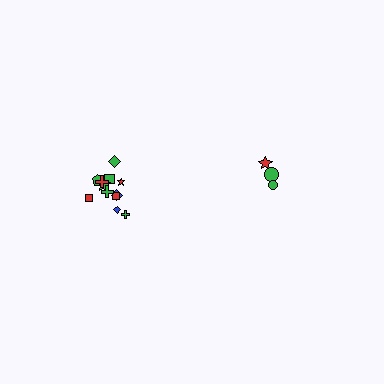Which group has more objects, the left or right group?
The left group.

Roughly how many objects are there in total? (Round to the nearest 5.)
Roughly 15 objects in total.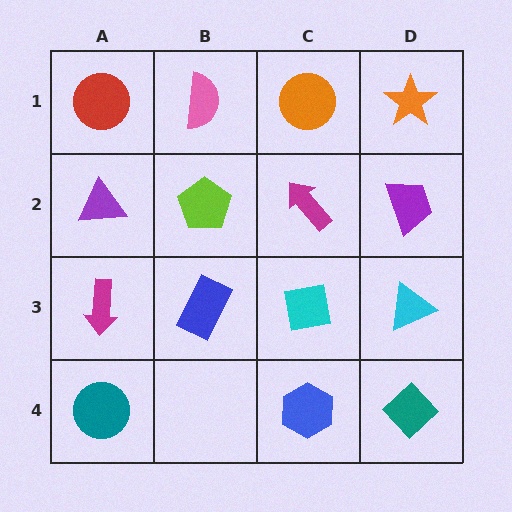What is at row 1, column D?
An orange star.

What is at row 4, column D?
A teal diamond.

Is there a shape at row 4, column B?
No, that cell is empty.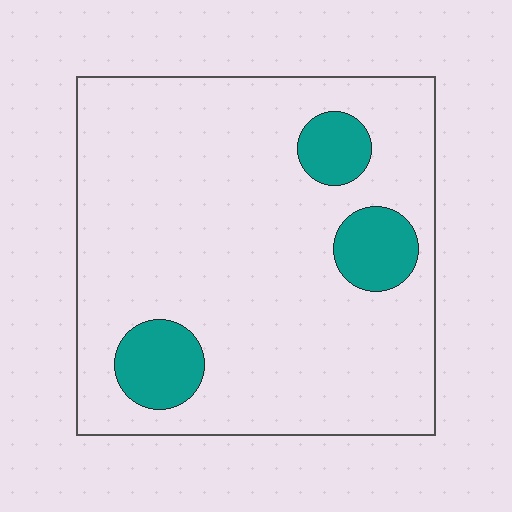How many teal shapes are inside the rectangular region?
3.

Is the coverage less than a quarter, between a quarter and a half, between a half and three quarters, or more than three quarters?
Less than a quarter.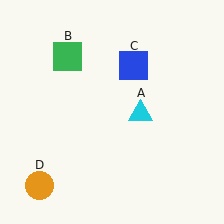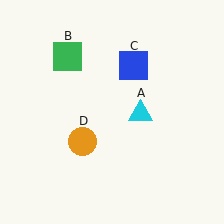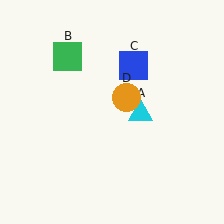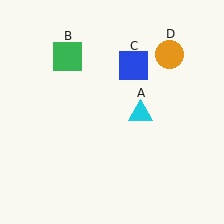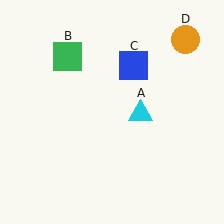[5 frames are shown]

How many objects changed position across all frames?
1 object changed position: orange circle (object D).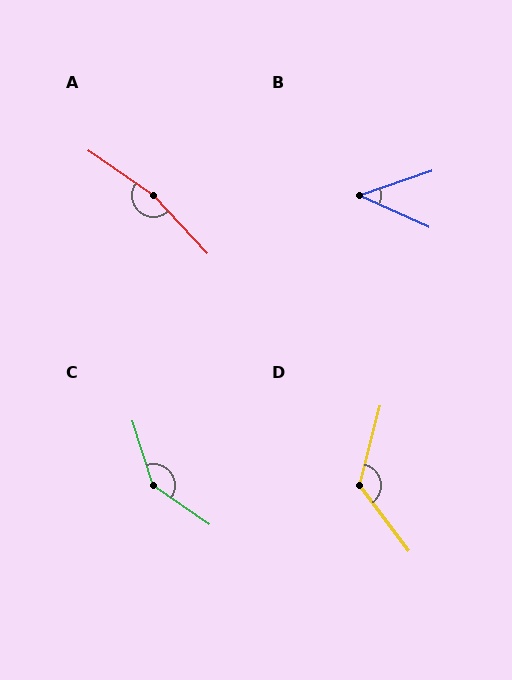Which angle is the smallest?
B, at approximately 43 degrees.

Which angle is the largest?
A, at approximately 167 degrees.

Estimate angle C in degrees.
Approximately 142 degrees.